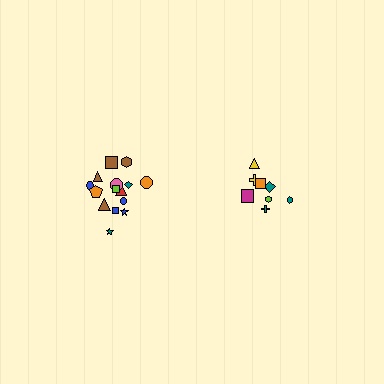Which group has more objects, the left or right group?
The left group.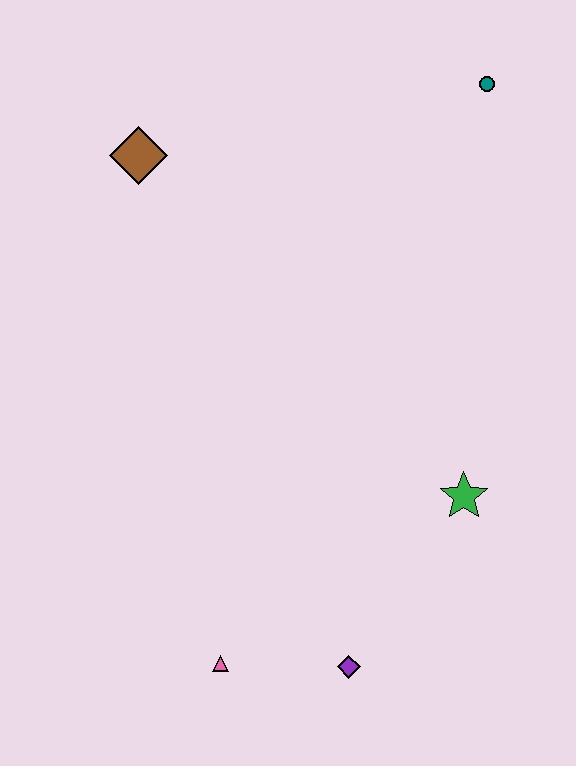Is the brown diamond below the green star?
No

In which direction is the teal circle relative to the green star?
The teal circle is above the green star.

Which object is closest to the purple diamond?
The pink triangle is closest to the purple diamond.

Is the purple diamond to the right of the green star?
No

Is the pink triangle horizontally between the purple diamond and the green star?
No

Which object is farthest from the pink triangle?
The teal circle is farthest from the pink triangle.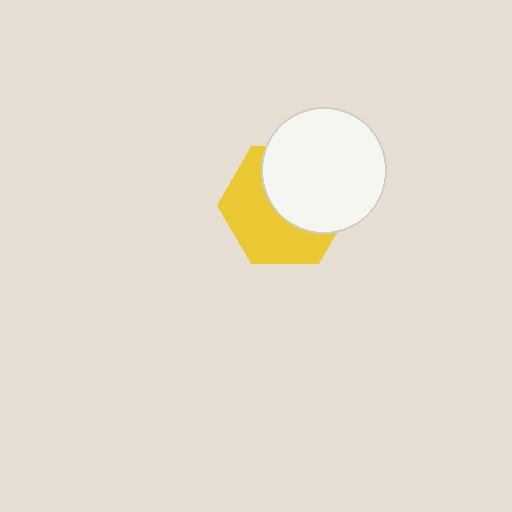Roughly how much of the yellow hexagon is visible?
About half of it is visible (roughly 50%).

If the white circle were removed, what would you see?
You would see the complete yellow hexagon.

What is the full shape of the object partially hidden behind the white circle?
The partially hidden object is a yellow hexagon.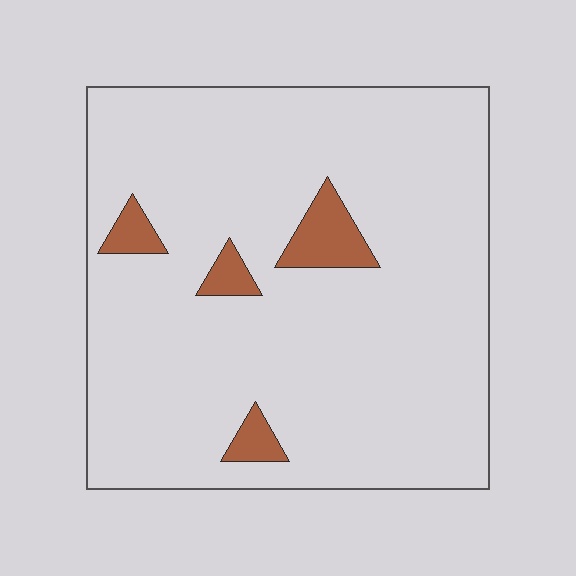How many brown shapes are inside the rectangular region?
4.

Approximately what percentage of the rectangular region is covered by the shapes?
Approximately 5%.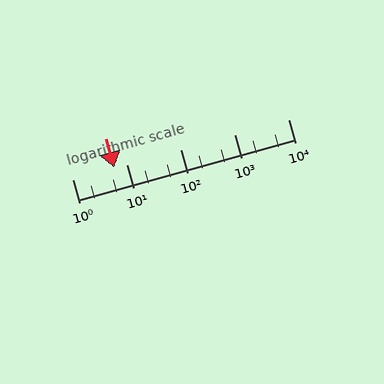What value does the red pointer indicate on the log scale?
The pointer indicates approximately 6.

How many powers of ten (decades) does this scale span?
The scale spans 4 decades, from 1 to 10000.